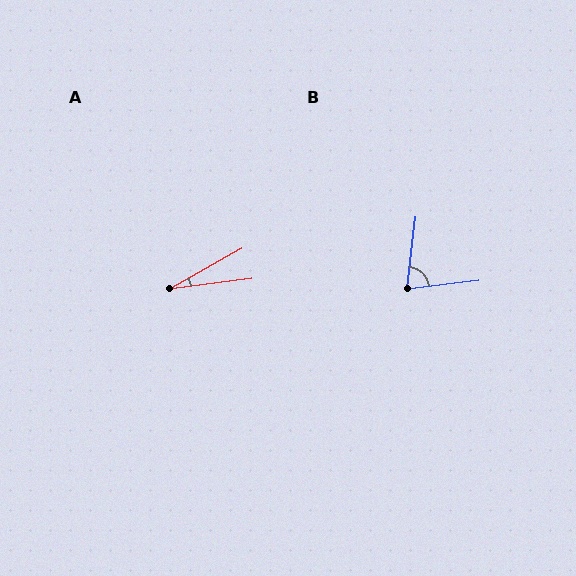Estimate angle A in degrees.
Approximately 22 degrees.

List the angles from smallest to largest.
A (22°), B (77°).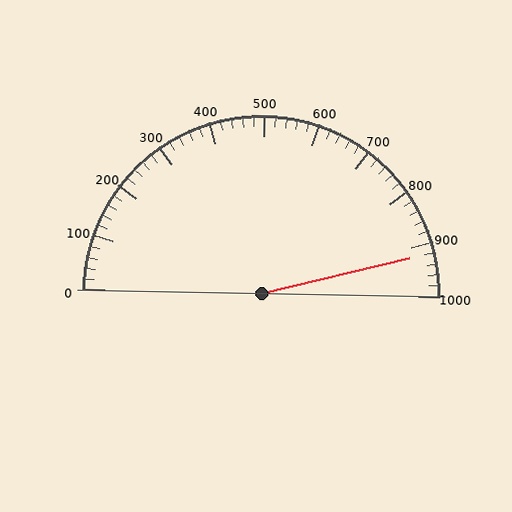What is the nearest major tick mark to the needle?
The nearest major tick mark is 900.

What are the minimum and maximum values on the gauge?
The gauge ranges from 0 to 1000.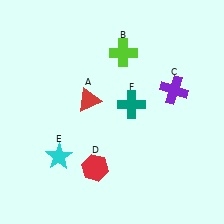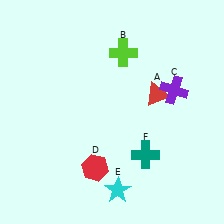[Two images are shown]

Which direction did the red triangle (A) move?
The red triangle (A) moved right.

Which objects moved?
The objects that moved are: the red triangle (A), the cyan star (E), the teal cross (F).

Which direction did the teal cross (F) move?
The teal cross (F) moved down.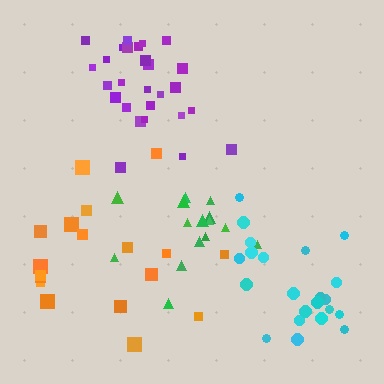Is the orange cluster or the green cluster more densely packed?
Green.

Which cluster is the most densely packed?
Purple.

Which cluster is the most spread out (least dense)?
Orange.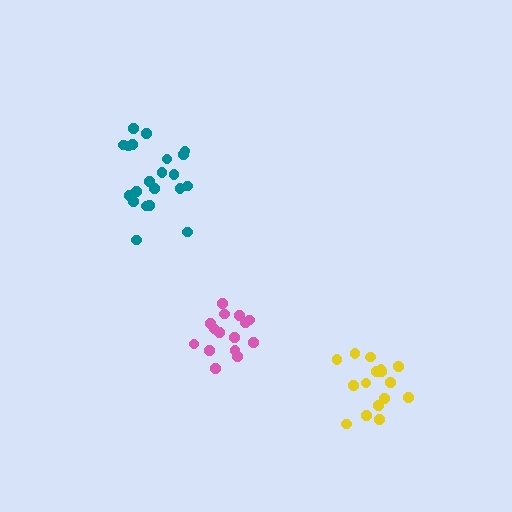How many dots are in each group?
Group 1: 21 dots, Group 2: 16 dots, Group 3: 16 dots (53 total).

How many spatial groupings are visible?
There are 3 spatial groupings.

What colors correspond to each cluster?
The clusters are colored: teal, yellow, pink.